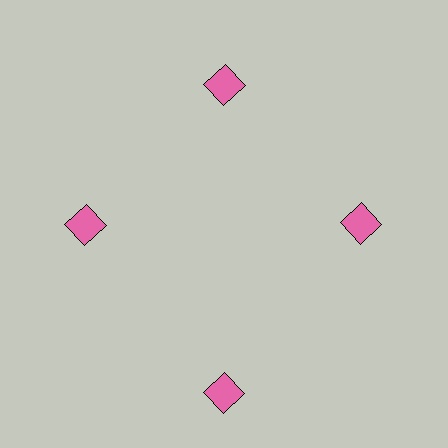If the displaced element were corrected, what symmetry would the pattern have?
It would have 4-fold rotational symmetry — the pattern would map onto itself every 90 degrees.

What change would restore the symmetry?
The symmetry would be restored by moving it inward, back onto the ring so that all 4 squares sit at equal angles and equal distance from the center.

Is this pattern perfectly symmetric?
No. The 4 pink squares are arranged in a ring, but one element near the 6 o'clock position is pushed outward from the center, breaking the 4-fold rotational symmetry.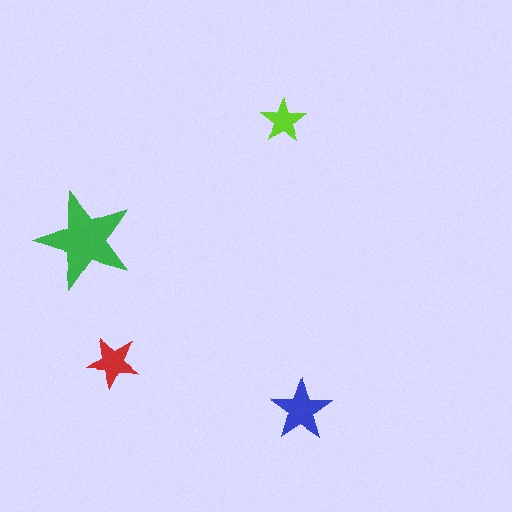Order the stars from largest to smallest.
the green one, the blue one, the red one, the lime one.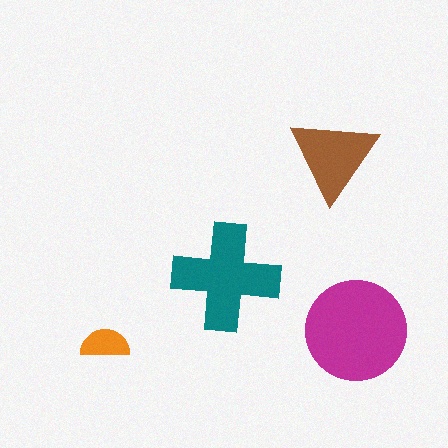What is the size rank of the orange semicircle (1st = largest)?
4th.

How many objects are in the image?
There are 4 objects in the image.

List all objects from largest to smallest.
The magenta circle, the teal cross, the brown triangle, the orange semicircle.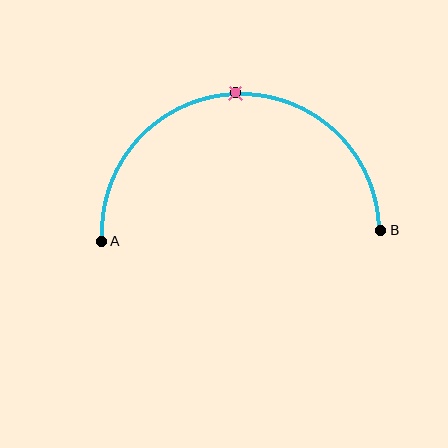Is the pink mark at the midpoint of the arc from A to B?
Yes. The pink mark lies on the arc at equal arc-length from both A and B — it is the arc midpoint.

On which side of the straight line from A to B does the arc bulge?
The arc bulges above the straight line connecting A and B.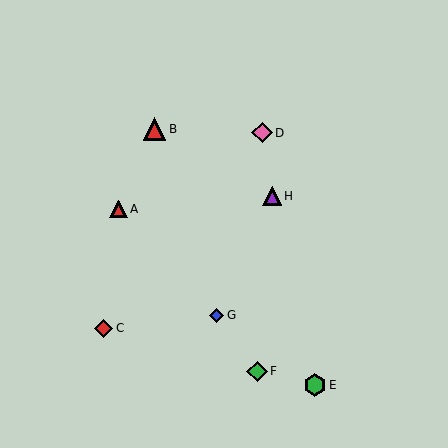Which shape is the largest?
The green hexagon (labeled E) is the largest.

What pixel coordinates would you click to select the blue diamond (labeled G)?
Click at (217, 315) to select the blue diamond G.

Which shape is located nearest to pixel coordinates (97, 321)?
The red diamond (labeled C) at (104, 328) is nearest to that location.